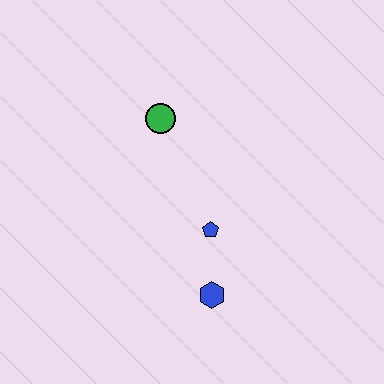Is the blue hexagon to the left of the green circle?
No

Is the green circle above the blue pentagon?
Yes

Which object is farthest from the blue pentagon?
The green circle is farthest from the blue pentagon.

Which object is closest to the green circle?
The blue pentagon is closest to the green circle.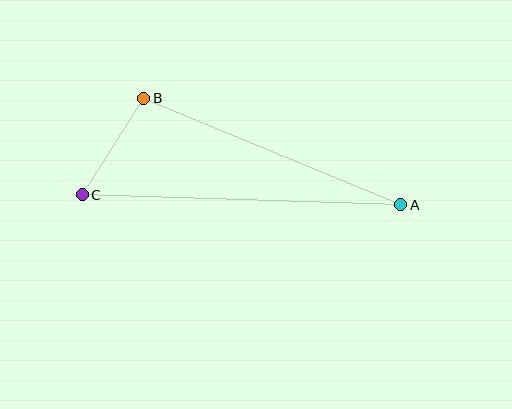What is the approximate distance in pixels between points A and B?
The distance between A and B is approximately 278 pixels.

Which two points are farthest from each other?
Points A and C are farthest from each other.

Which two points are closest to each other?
Points B and C are closest to each other.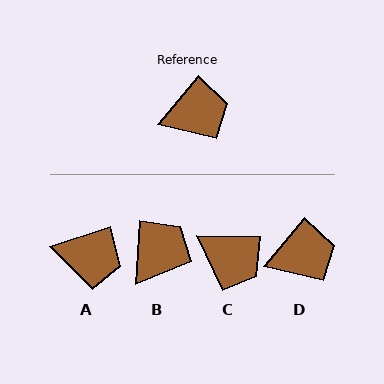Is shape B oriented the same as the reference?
No, it is off by about 36 degrees.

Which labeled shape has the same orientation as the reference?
D.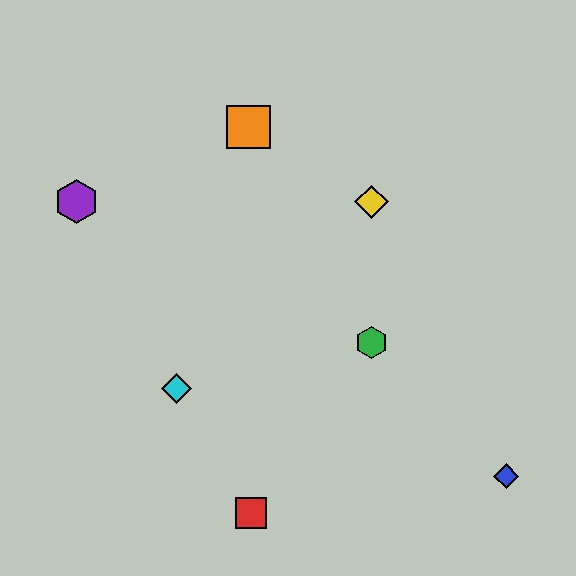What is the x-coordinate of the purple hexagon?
The purple hexagon is at x≈77.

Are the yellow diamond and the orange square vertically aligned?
No, the yellow diamond is at x≈371 and the orange square is at x≈248.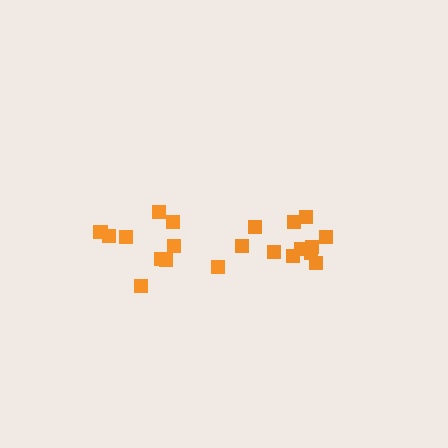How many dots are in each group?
Group 1: 10 dots, Group 2: 12 dots (22 total).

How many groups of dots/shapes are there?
There are 2 groups.